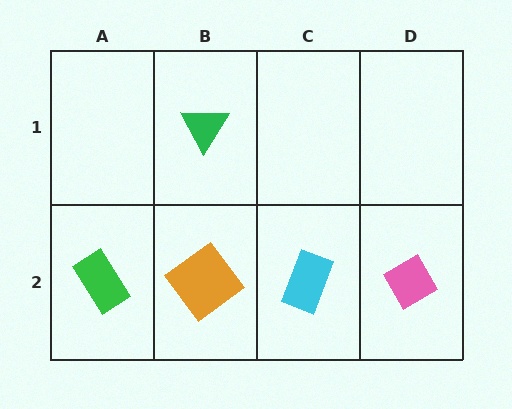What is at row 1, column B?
A green triangle.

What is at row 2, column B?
An orange diamond.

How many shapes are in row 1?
1 shape.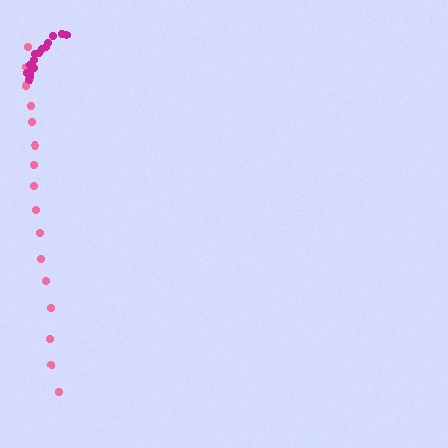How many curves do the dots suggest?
There are 2 distinct paths.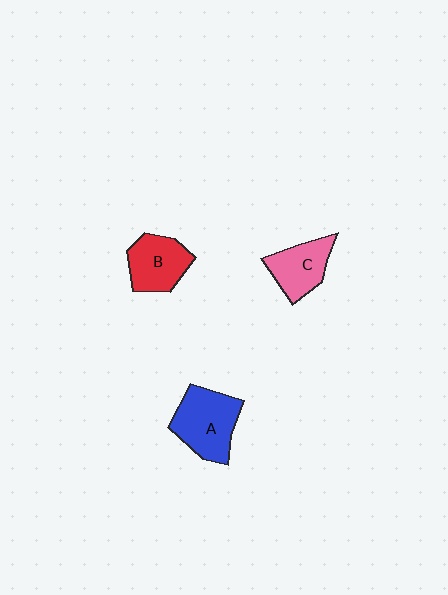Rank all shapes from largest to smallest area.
From largest to smallest: A (blue), B (red), C (pink).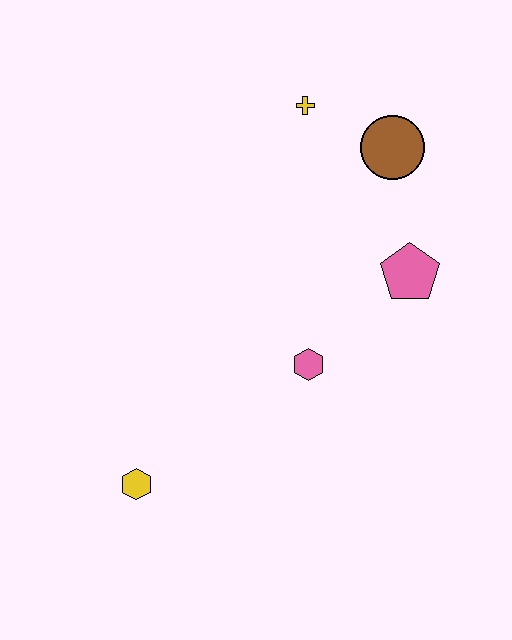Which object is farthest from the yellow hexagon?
The brown circle is farthest from the yellow hexagon.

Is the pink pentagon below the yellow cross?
Yes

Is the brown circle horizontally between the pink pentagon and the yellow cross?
Yes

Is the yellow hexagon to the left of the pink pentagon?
Yes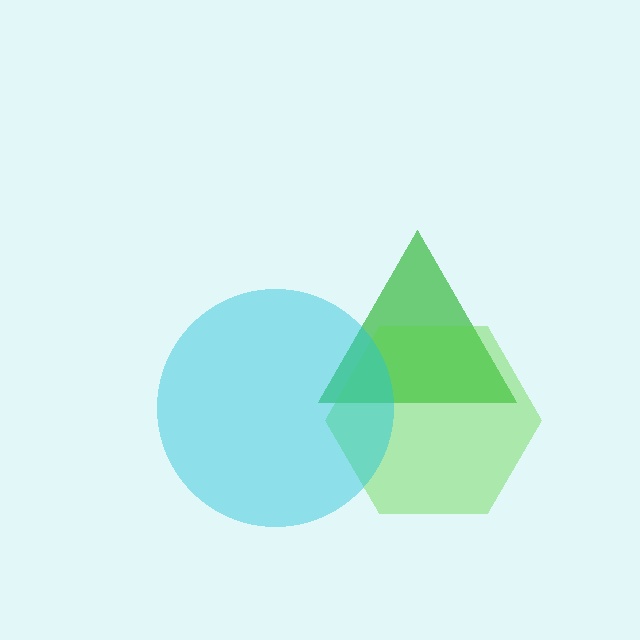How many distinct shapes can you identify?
There are 3 distinct shapes: a green triangle, a lime hexagon, a cyan circle.